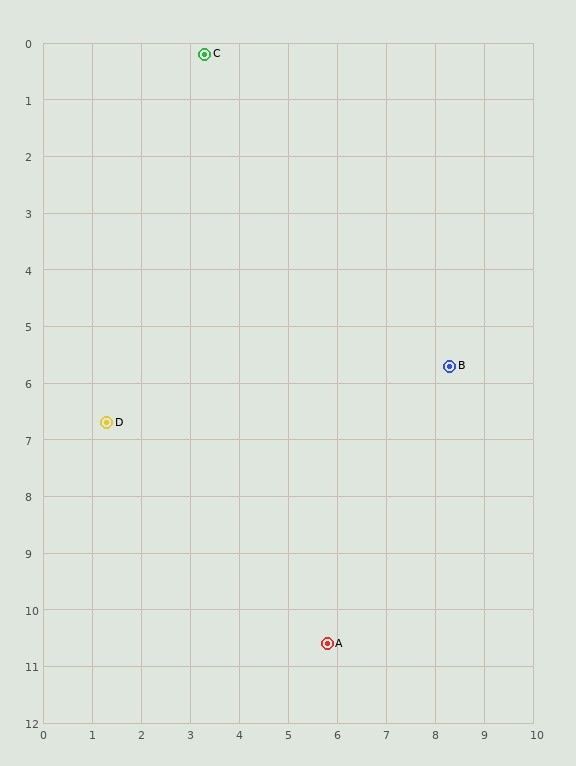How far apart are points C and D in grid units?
Points C and D are about 6.8 grid units apart.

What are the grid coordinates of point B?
Point B is at approximately (8.3, 5.7).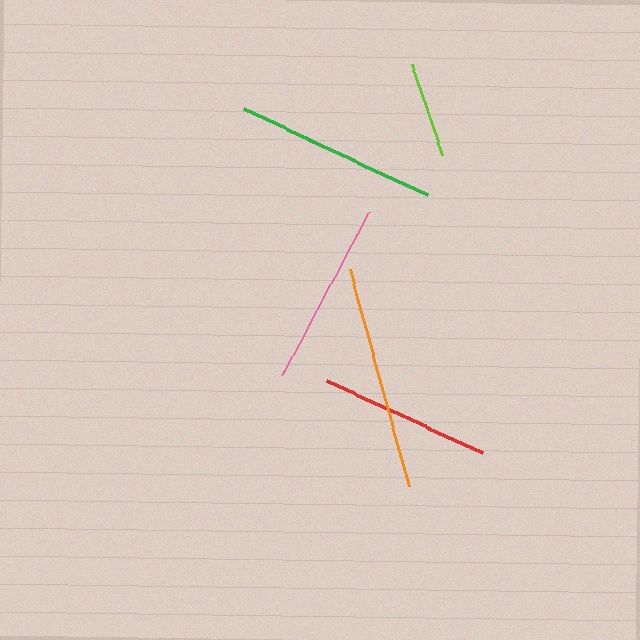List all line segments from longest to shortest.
From longest to shortest: orange, green, pink, red, lime.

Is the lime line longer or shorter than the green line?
The green line is longer than the lime line.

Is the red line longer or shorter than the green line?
The green line is longer than the red line.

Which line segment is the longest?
The orange line is the longest at approximately 225 pixels.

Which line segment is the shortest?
The lime line is the shortest at approximately 95 pixels.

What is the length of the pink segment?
The pink segment is approximately 186 pixels long.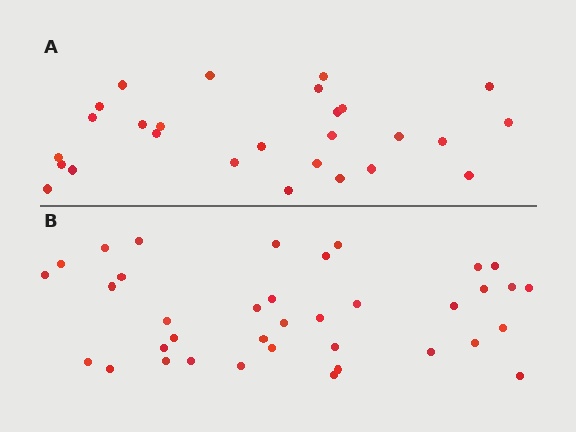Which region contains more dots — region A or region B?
Region B (the bottom region) has more dots.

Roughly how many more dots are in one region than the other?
Region B has roughly 10 or so more dots than region A.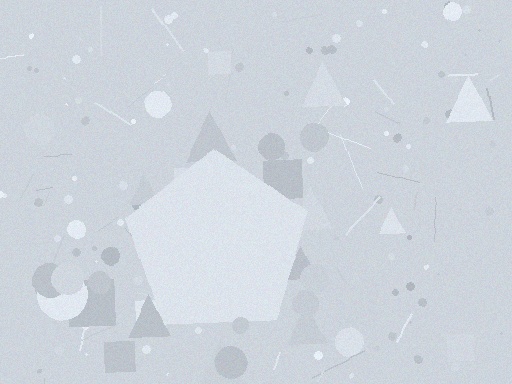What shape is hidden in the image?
A pentagon is hidden in the image.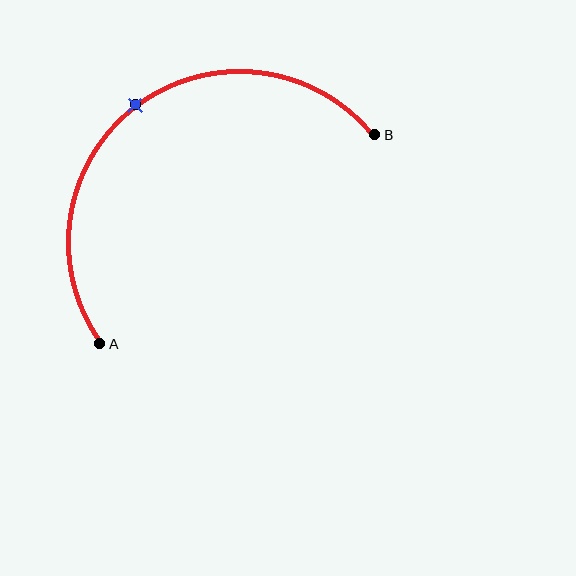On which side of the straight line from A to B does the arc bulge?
The arc bulges above and to the left of the straight line connecting A and B.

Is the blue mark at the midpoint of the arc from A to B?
Yes. The blue mark lies on the arc at equal arc-length from both A and B — it is the arc midpoint.